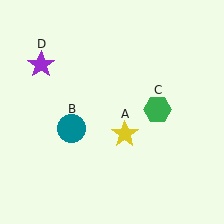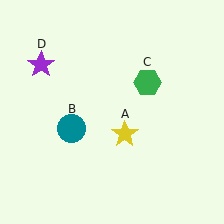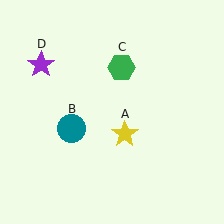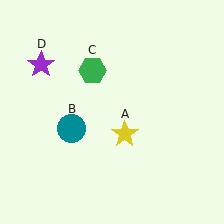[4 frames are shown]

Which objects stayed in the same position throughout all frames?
Yellow star (object A) and teal circle (object B) and purple star (object D) remained stationary.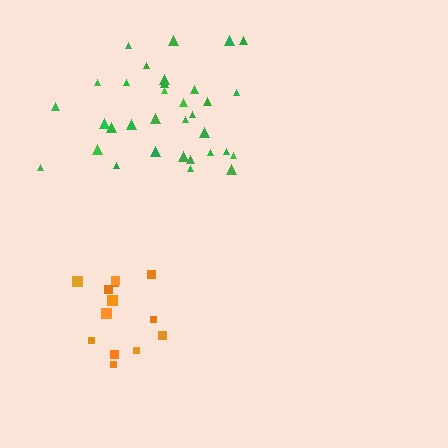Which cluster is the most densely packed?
Orange.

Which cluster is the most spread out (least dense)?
Green.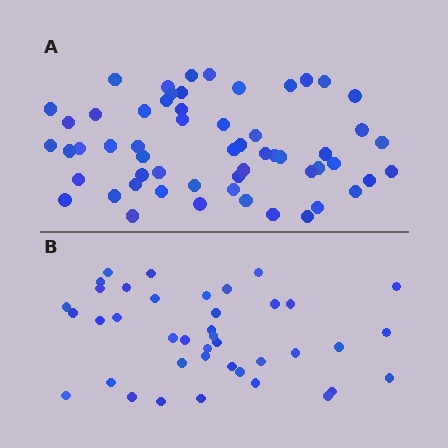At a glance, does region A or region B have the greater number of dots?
Region A (the top region) has more dots.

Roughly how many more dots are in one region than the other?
Region A has approximately 15 more dots than region B.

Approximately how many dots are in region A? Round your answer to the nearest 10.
About 60 dots. (The exact count is 57, which rounds to 60.)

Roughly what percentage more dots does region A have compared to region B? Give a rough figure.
About 40% more.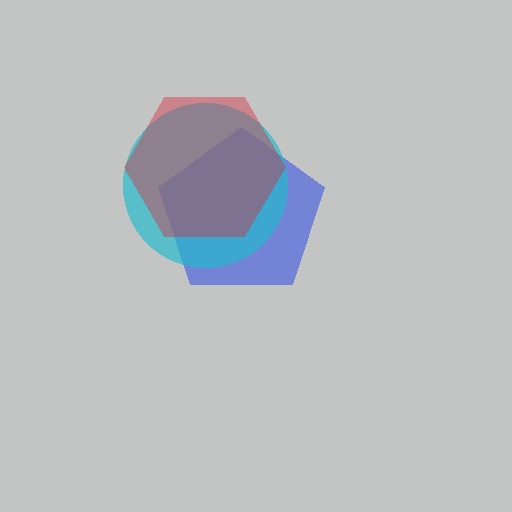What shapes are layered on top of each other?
The layered shapes are: a blue pentagon, a cyan circle, a red hexagon.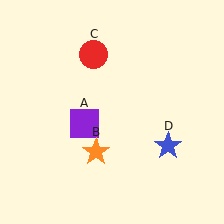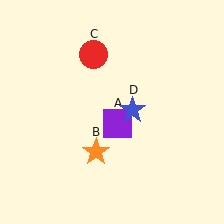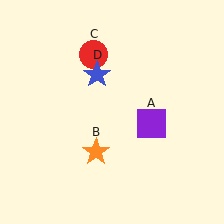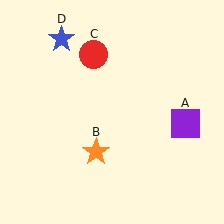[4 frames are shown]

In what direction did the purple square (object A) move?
The purple square (object A) moved right.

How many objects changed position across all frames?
2 objects changed position: purple square (object A), blue star (object D).